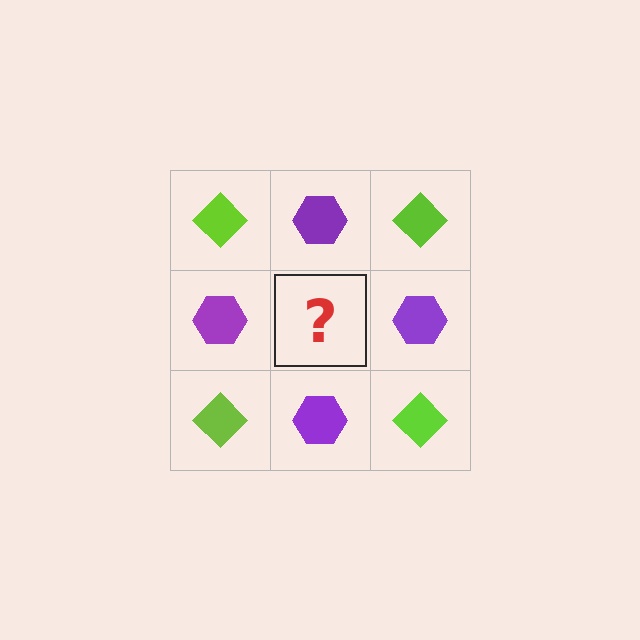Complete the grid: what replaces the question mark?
The question mark should be replaced with a lime diamond.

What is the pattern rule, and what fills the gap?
The rule is that it alternates lime diamond and purple hexagon in a checkerboard pattern. The gap should be filled with a lime diamond.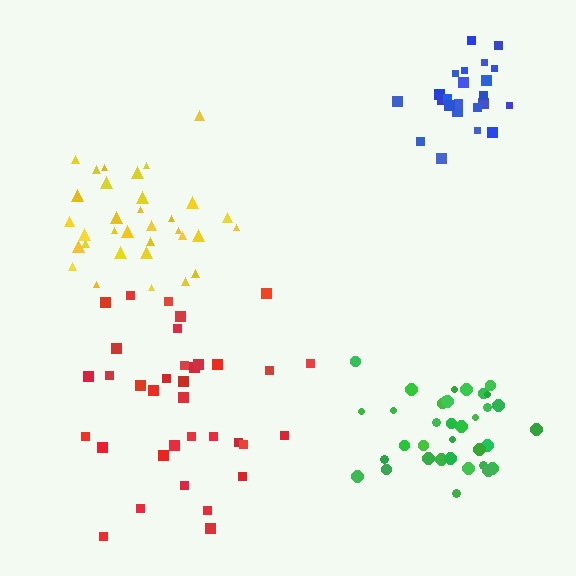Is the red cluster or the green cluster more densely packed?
Green.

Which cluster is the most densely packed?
Blue.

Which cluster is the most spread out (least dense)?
Red.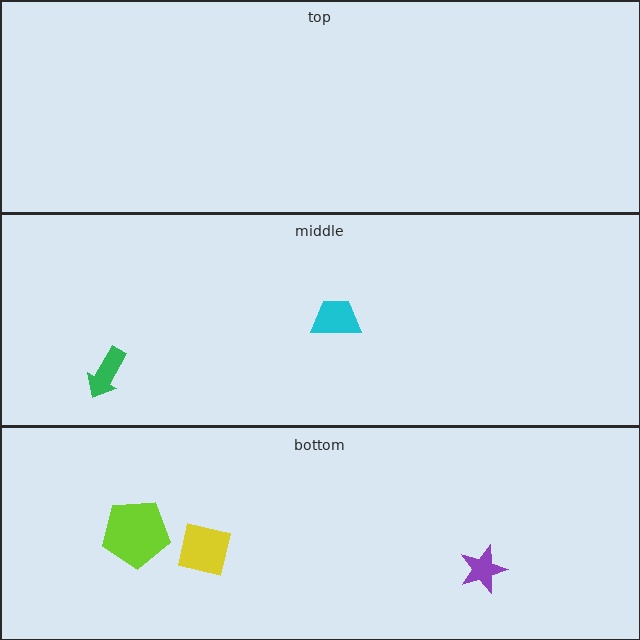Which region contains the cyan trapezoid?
The middle region.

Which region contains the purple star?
The bottom region.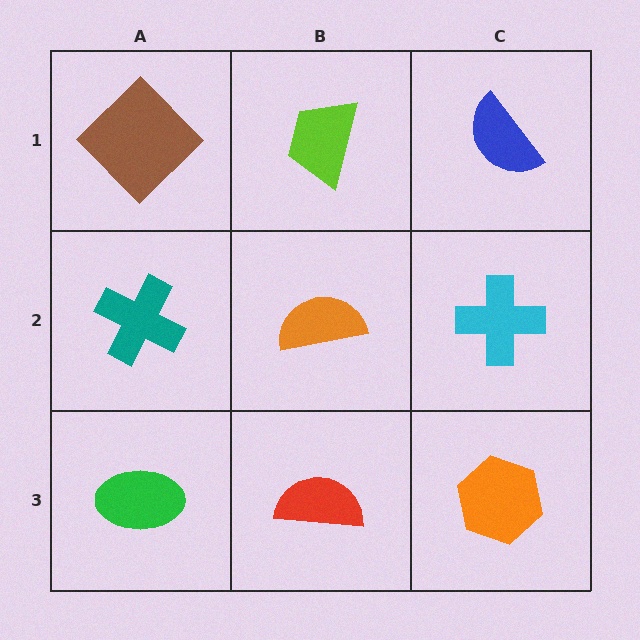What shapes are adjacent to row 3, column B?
An orange semicircle (row 2, column B), a green ellipse (row 3, column A), an orange hexagon (row 3, column C).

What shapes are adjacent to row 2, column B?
A lime trapezoid (row 1, column B), a red semicircle (row 3, column B), a teal cross (row 2, column A), a cyan cross (row 2, column C).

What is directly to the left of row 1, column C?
A lime trapezoid.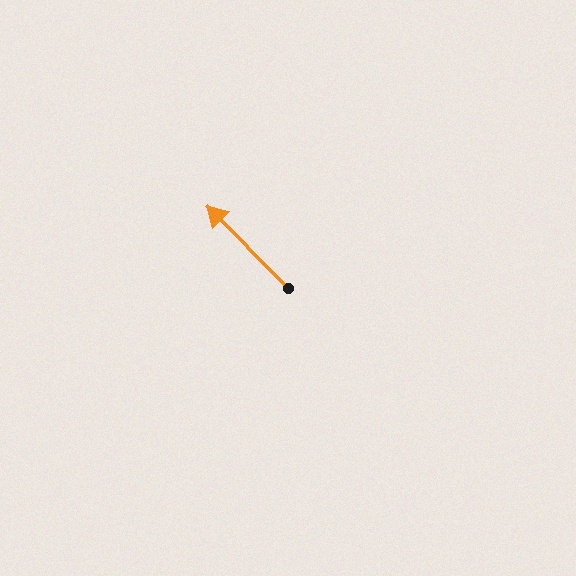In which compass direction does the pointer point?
Northwest.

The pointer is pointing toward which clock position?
Roughly 11 o'clock.